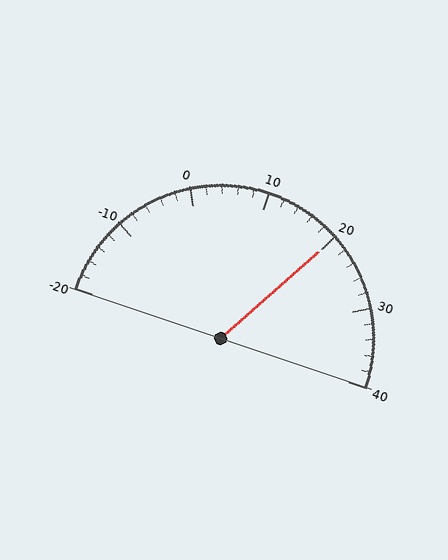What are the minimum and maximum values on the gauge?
The gauge ranges from -20 to 40.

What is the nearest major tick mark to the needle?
The nearest major tick mark is 20.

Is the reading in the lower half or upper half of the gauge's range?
The reading is in the upper half of the range (-20 to 40).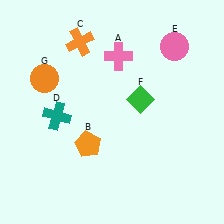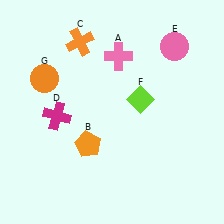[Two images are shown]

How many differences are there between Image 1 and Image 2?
There are 2 differences between the two images.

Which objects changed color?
D changed from teal to magenta. F changed from green to lime.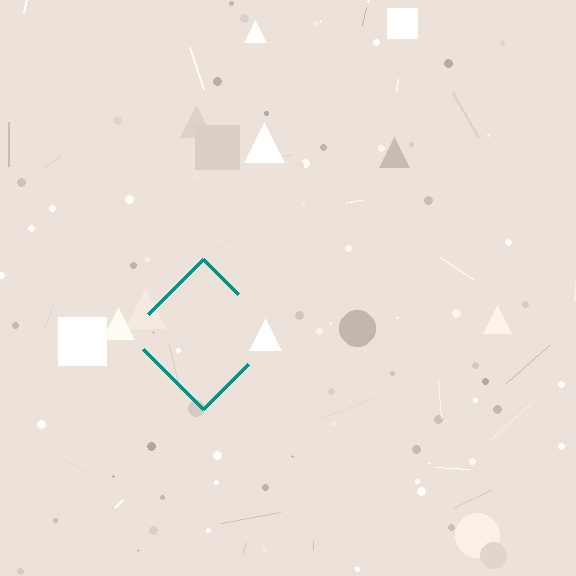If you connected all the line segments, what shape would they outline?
They would outline a diamond.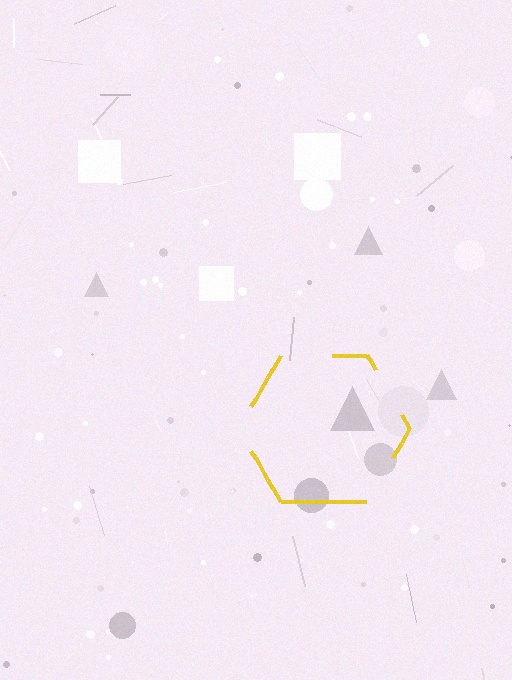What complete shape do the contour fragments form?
The contour fragments form a hexagon.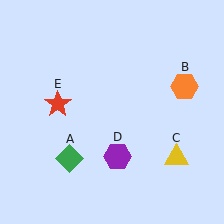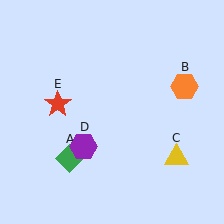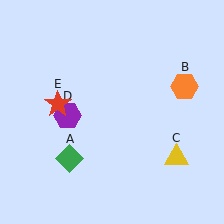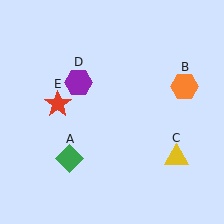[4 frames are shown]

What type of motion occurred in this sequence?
The purple hexagon (object D) rotated clockwise around the center of the scene.